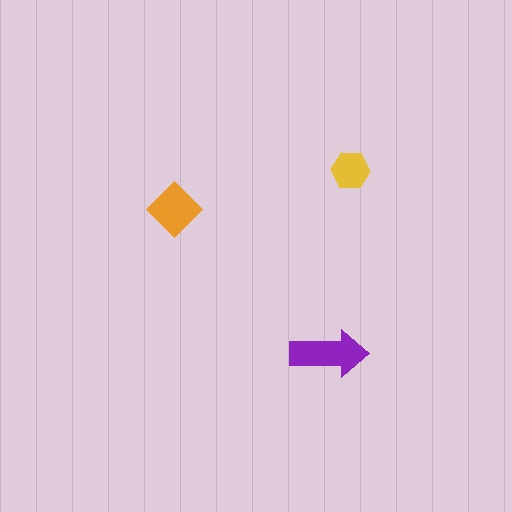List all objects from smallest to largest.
The yellow hexagon, the orange diamond, the purple arrow.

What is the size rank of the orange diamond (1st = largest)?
2nd.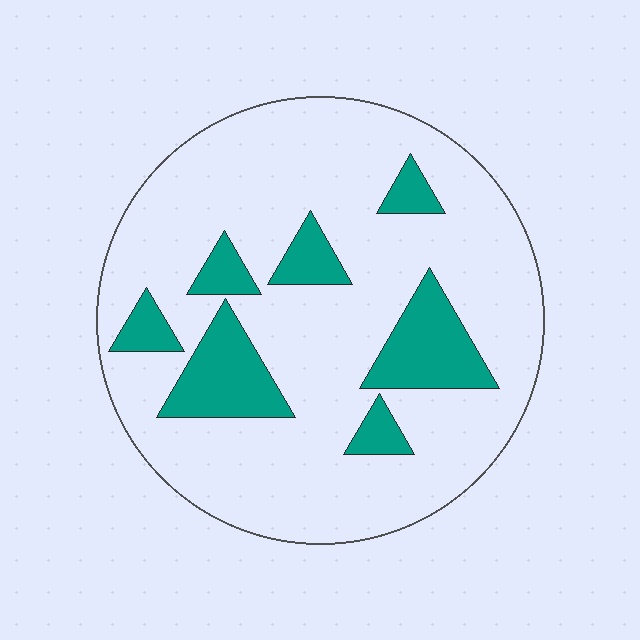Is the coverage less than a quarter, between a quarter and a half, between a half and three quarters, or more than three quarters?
Less than a quarter.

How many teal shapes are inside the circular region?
7.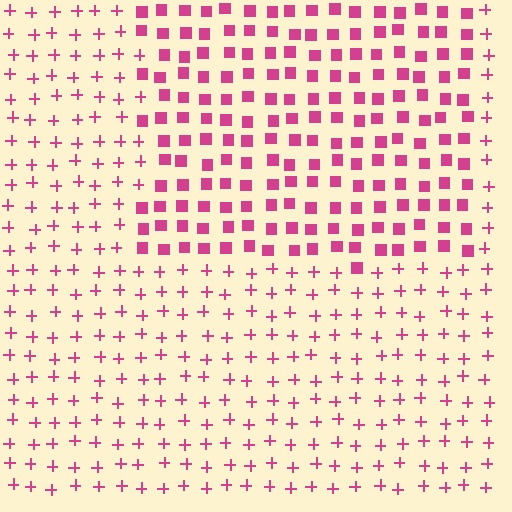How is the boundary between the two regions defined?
The boundary is defined by a change in element shape: squares inside vs. plus signs outside. All elements share the same color and spacing.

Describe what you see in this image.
The image is filled with small magenta elements arranged in a uniform grid. A rectangle-shaped region contains squares, while the surrounding area contains plus signs. The boundary is defined purely by the change in element shape.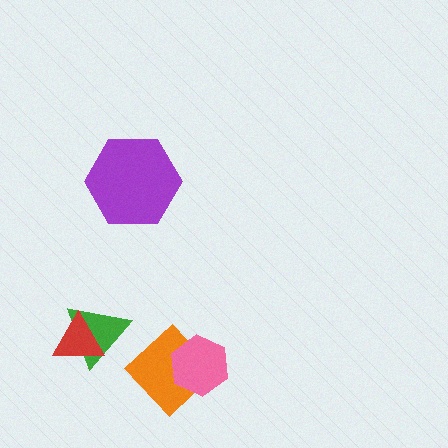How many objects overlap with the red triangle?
1 object overlaps with the red triangle.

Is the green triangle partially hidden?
Yes, it is partially covered by another shape.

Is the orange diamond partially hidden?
Yes, it is partially covered by another shape.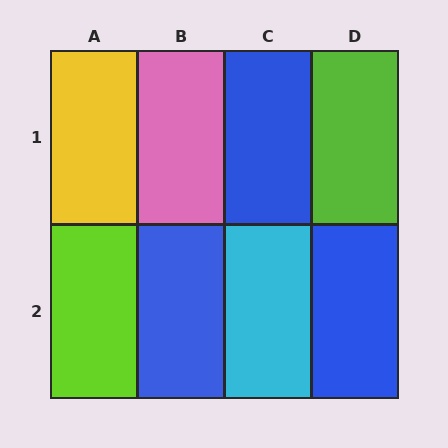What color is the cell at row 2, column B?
Blue.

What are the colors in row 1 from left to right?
Yellow, pink, blue, lime.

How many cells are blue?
3 cells are blue.